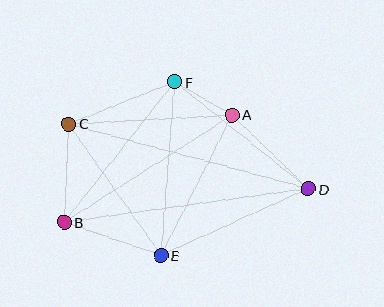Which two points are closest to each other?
Points A and F are closest to each other.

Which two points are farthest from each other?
Points C and D are farthest from each other.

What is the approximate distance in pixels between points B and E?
The distance between B and E is approximately 102 pixels.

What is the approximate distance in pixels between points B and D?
The distance between B and D is approximately 246 pixels.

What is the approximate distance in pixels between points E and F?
The distance between E and F is approximately 174 pixels.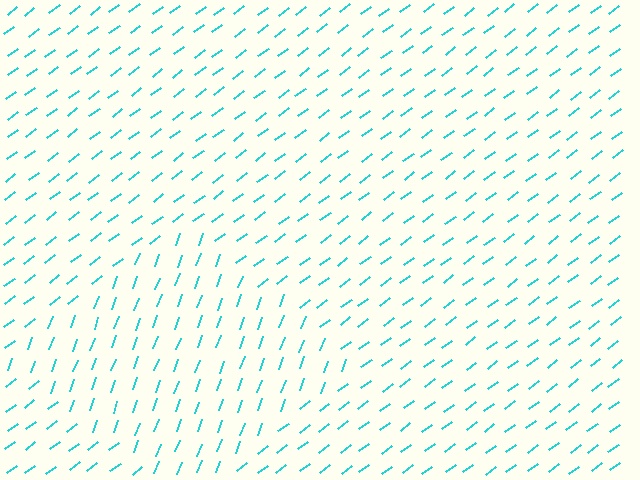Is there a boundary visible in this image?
Yes, there is a texture boundary formed by a change in line orientation.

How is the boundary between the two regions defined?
The boundary is defined purely by a change in line orientation (approximately 33 degrees difference). All lines are the same color and thickness.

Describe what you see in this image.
The image is filled with small cyan line segments. A diamond region in the image has lines oriented differently from the surrounding lines, creating a visible texture boundary.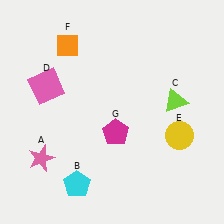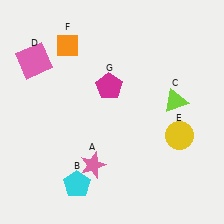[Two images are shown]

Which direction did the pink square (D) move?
The pink square (D) moved up.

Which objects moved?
The objects that moved are: the pink star (A), the pink square (D), the magenta pentagon (G).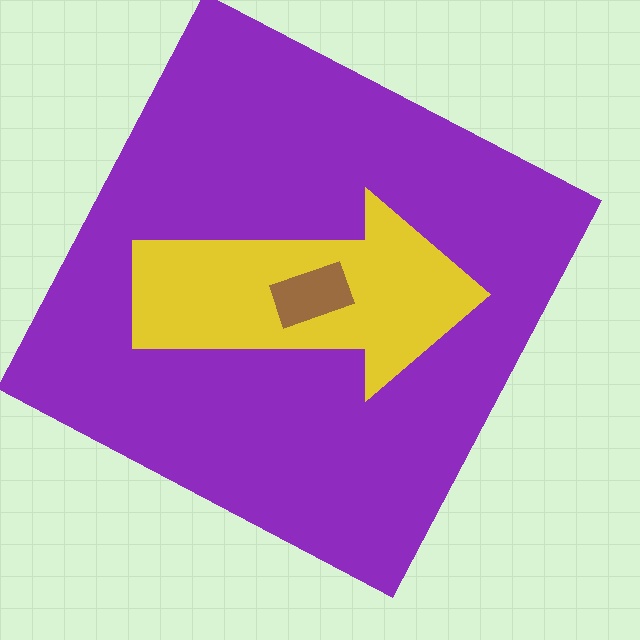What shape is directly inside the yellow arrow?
The brown rectangle.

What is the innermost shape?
The brown rectangle.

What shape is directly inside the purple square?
The yellow arrow.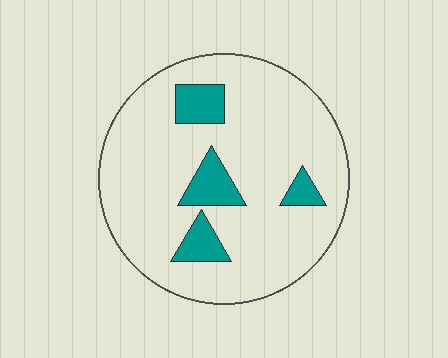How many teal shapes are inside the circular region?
4.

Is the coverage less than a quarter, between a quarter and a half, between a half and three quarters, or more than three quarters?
Less than a quarter.